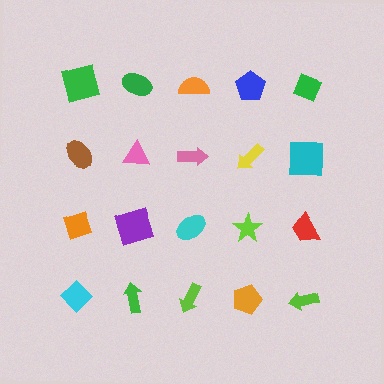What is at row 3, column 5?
A red trapezoid.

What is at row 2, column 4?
A yellow arrow.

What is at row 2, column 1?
A brown ellipse.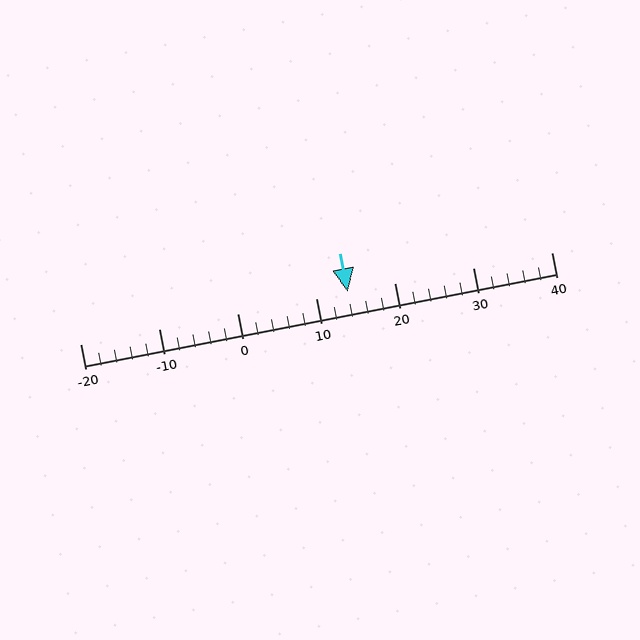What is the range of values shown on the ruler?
The ruler shows values from -20 to 40.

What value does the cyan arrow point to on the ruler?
The cyan arrow points to approximately 14.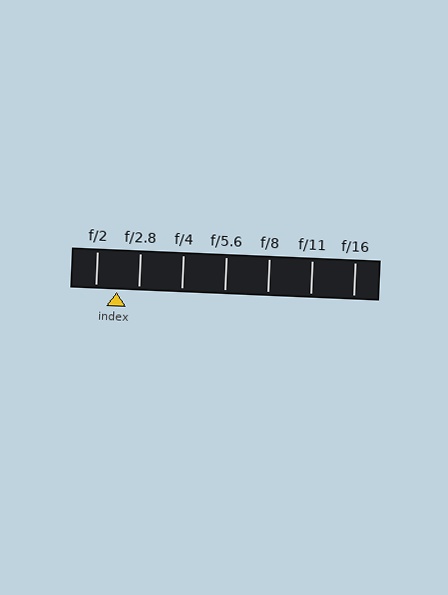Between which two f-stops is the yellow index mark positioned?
The index mark is between f/2 and f/2.8.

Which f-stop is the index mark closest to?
The index mark is closest to f/2.8.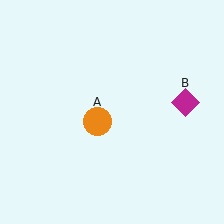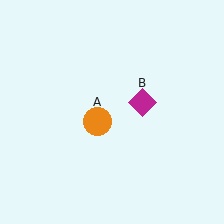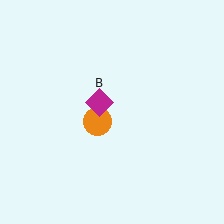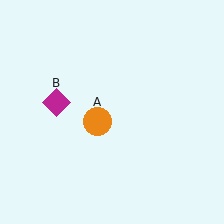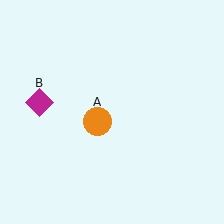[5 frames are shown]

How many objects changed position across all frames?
1 object changed position: magenta diamond (object B).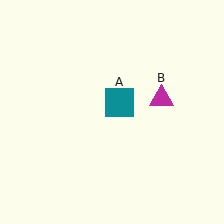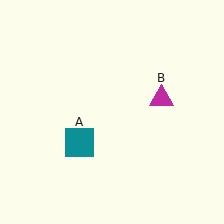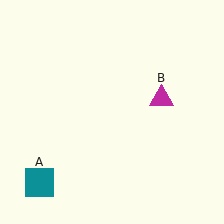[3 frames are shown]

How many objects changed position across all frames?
1 object changed position: teal square (object A).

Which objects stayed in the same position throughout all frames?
Magenta triangle (object B) remained stationary.